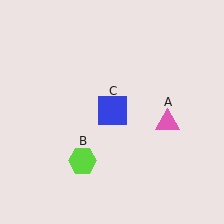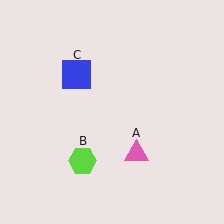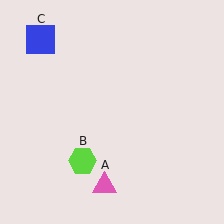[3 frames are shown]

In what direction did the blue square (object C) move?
The blue square (object C) moved up and to the left.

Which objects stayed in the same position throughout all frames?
Lime hexagon (object B) remained stationary.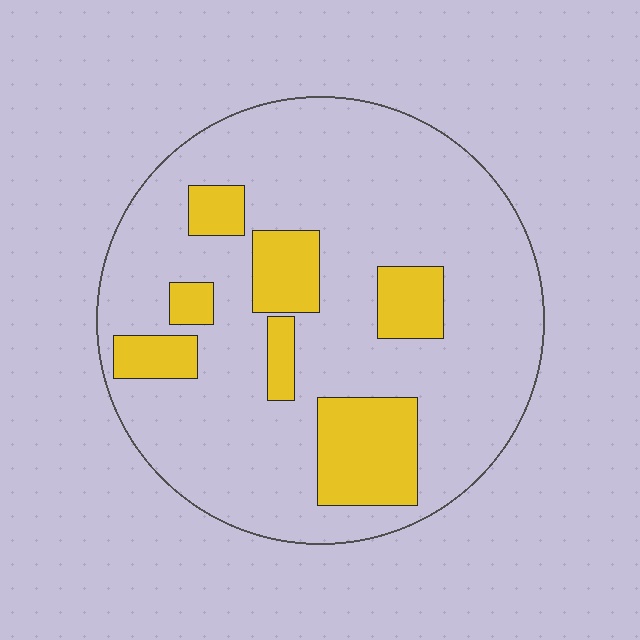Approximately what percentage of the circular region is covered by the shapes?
Approximately 20%.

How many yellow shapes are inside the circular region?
7.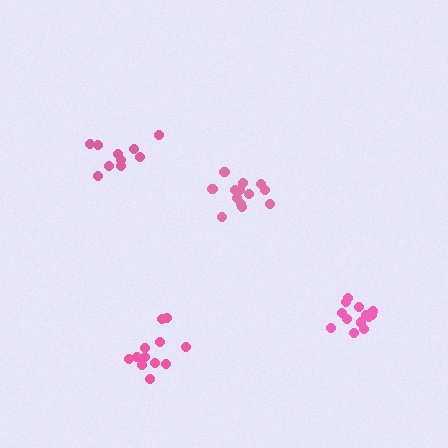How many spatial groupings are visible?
There are 4 spatial groupings.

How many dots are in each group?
Group 1: 13 dots, Group 2: 10 dots, Group 3: 12 dots, Group 4: 13 dots (48 total).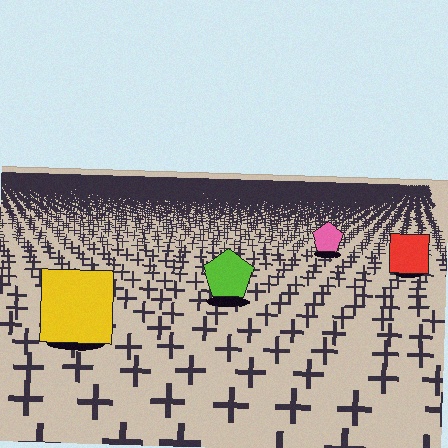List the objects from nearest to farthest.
From nearest to farthest: the yellow square, the lime pentagon, the red square, the pink pentagon.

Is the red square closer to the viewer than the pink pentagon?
Yes. The red square is closer — you can tell from the texture gradient: the ground texture is coarser near it.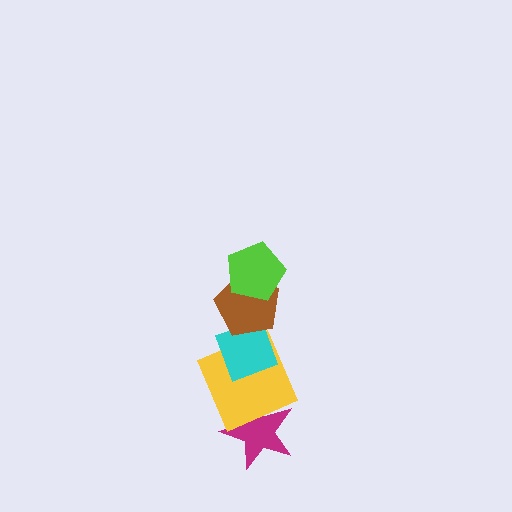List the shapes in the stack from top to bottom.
From top to bottom: the lime pentagon, the brown pentagon, the cyan diamond, the yellow square, the magenta star.